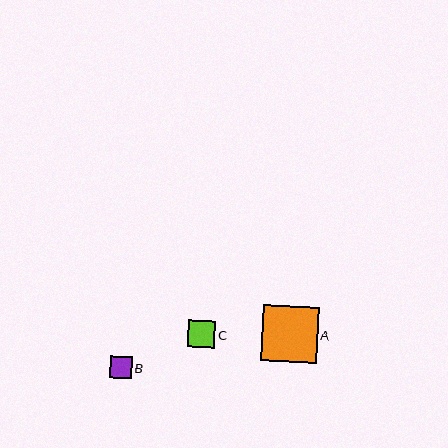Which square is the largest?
Square A is the largest with a size of approximately 56 pixels.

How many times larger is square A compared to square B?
Square A is approximately 2.6 times the size of square B.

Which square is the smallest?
Square B is the smallest with a size of approximately 22 pixels.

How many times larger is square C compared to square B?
Square C is approximately 1.3 times the size of square B.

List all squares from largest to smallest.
From largest to smallest: A, C, B.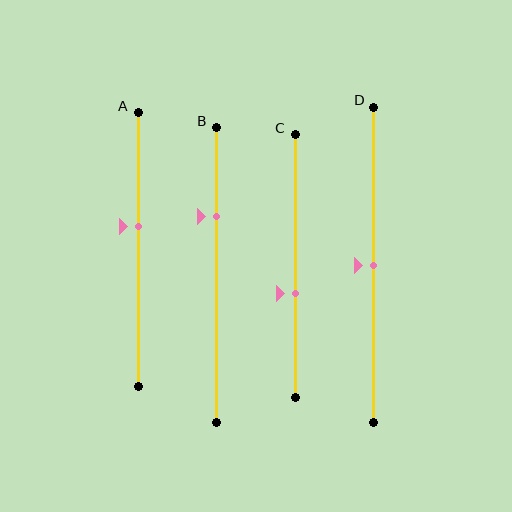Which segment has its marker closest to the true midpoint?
Segment D has its marker closest to the true midpoint.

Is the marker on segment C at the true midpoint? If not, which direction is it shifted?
No, the marker on segment C is shifted downward by about 10% of the segment length.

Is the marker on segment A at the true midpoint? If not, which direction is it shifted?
No, the marker on segment A is shifted upward by about 8% of the segment length.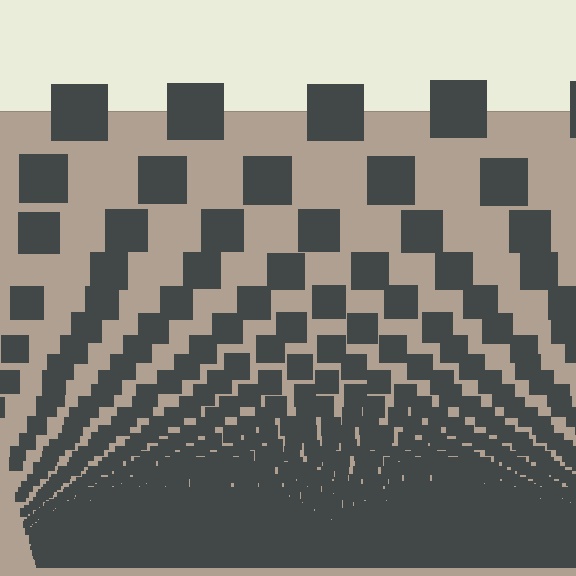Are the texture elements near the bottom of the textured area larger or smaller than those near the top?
Smaller. The gradient is inverted — elements near the bottom are smaller and denser.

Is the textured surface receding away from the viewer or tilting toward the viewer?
The surface appears to tilt toward the viewer. Texture elements get larger and sparser toward the top.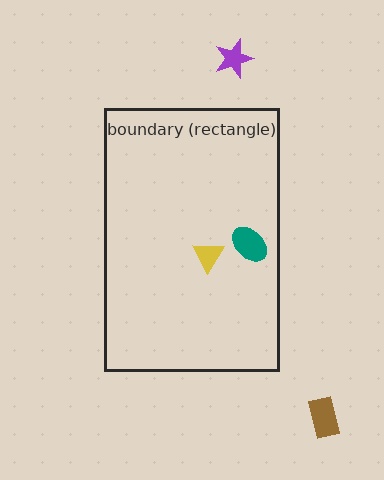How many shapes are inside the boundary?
2 inside, 2 outside.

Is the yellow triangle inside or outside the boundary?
Inside.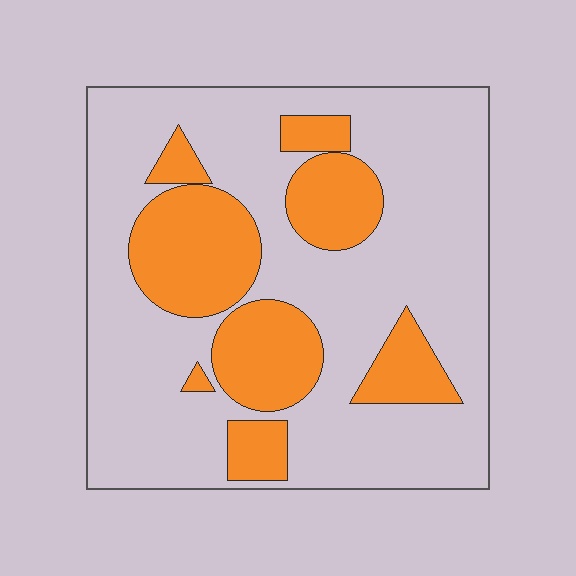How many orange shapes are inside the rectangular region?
8.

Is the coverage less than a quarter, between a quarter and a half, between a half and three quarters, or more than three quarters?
Between a quarter and a half.